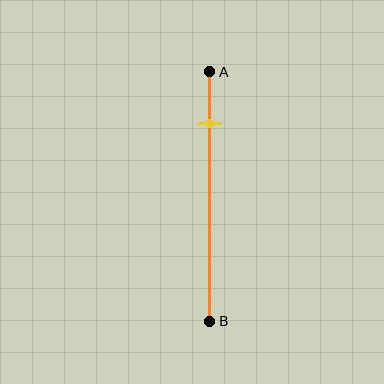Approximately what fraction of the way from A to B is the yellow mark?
The yellow mark is approximately 20% of the way from A to B.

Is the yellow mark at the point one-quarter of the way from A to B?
No, the mark is at about 20% from A, not at the 25% one-quarter point.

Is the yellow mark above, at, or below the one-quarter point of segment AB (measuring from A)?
The yellow mark is above the one-quarter point of segment AB.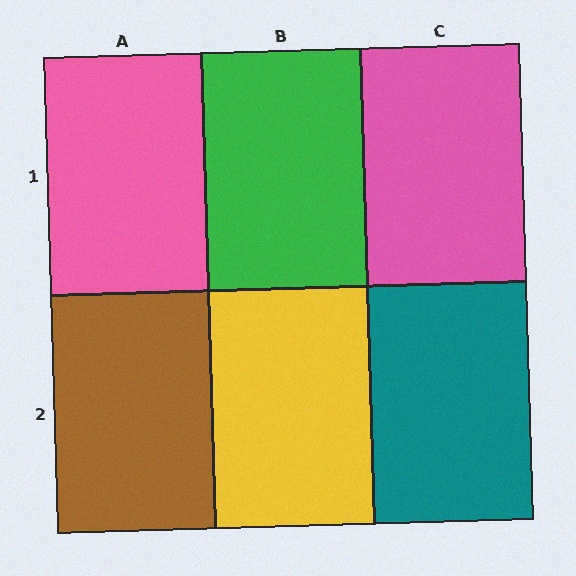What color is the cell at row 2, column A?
Brown.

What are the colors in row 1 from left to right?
Pink, green, pink.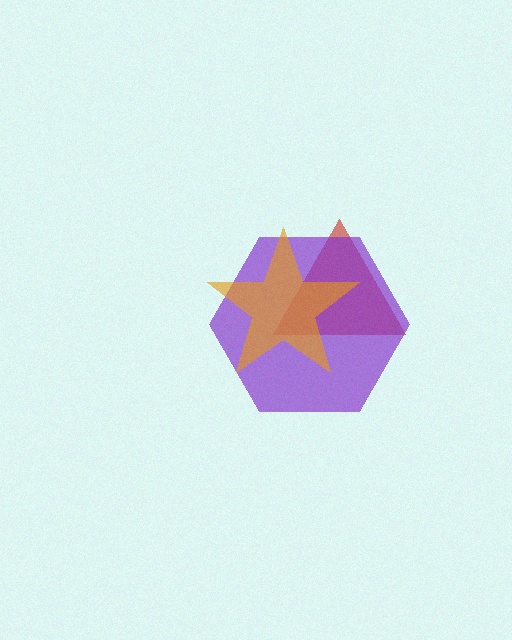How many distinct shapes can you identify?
There are 3 distinct shapes: a red triangle, a purple hexagon, an orange star.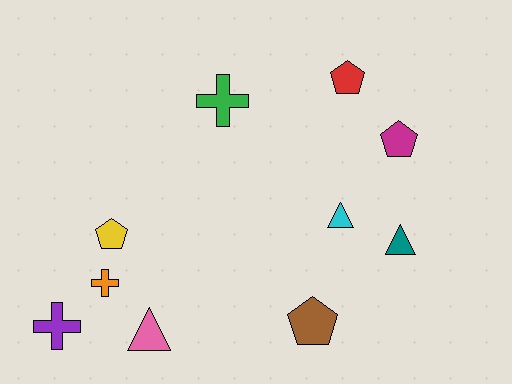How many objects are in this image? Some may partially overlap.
There are 10 objects.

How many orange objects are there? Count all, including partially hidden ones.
There is 1 orange object.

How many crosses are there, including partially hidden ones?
There are 3 crosses.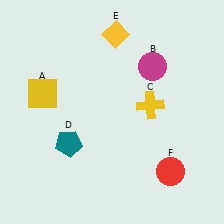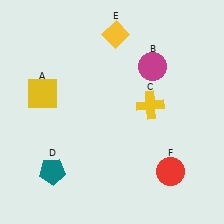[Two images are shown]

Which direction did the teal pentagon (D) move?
The teal pentagon (D) moved down.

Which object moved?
The teal pentagon (D) moved down.